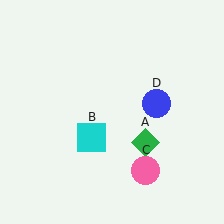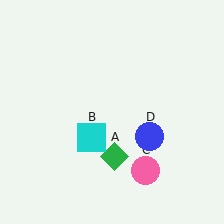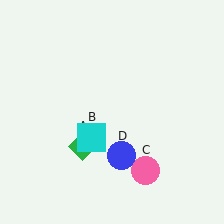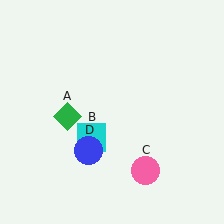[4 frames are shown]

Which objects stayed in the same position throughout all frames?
Cyan square (object B) and pink circle (object C) remained stationary.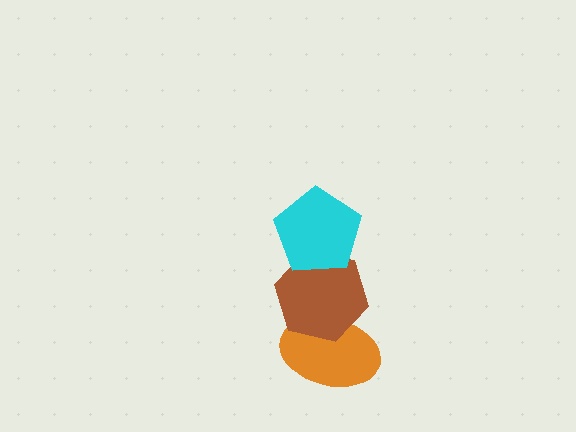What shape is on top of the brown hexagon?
The cyan pentagon is on top of the brown hexagon.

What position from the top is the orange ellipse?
The orange ellipse is 3rd from the top.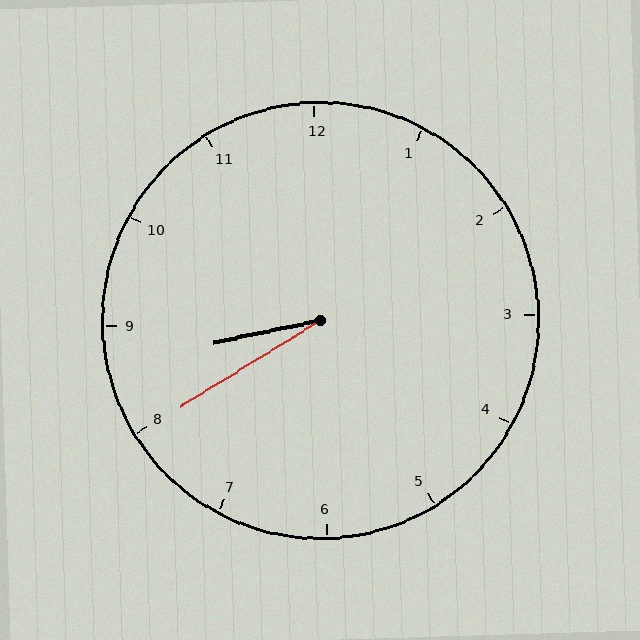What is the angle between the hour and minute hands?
Approximately 20 degrees.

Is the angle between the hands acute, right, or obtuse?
It is acute.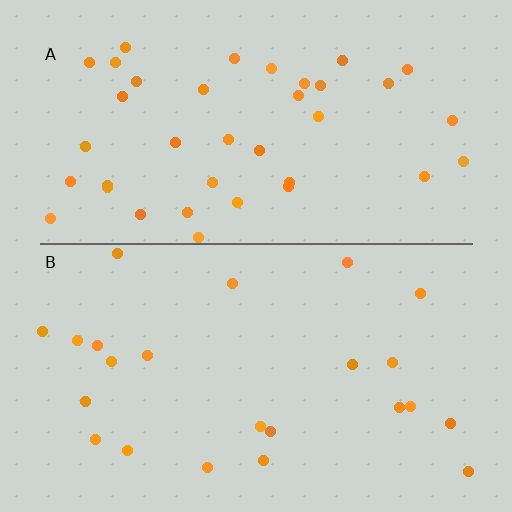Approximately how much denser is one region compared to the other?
Approximately 1.7× — region A over region B.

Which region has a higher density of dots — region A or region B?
A (the top).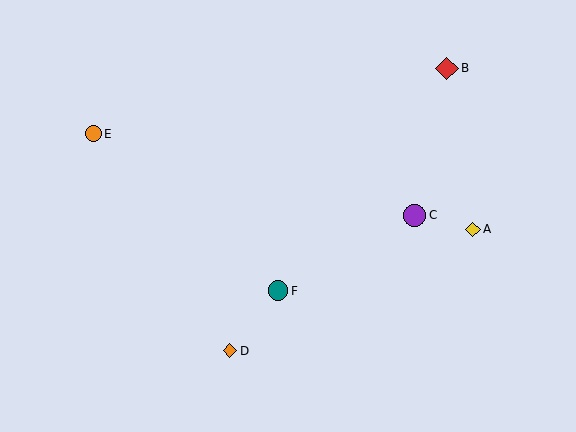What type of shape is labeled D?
Shape D is an orange diamond.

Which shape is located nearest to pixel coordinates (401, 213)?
The purple circle (labeled C) at (414, 215) is nearest to that location.